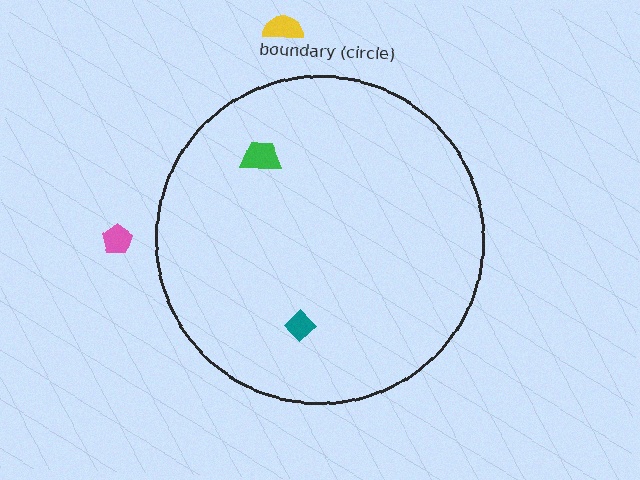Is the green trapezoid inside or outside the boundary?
Inside.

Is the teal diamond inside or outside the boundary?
Inside.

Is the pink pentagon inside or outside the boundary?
Outside.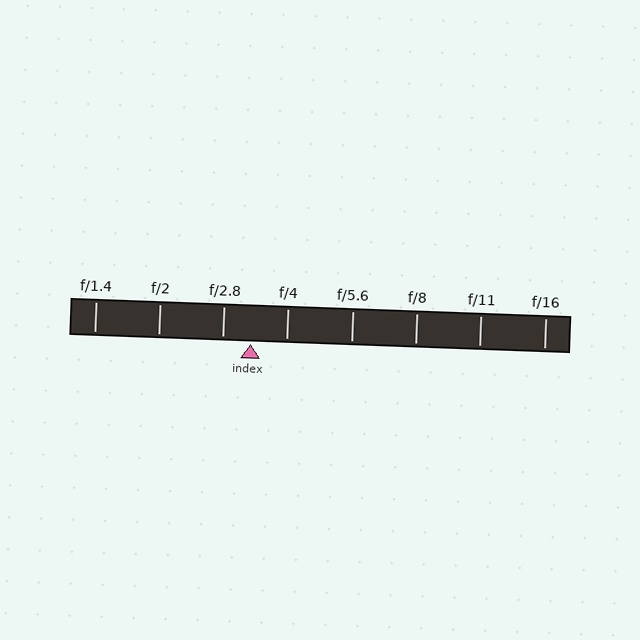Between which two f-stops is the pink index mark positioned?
The index mark is between f/2.8 and f/4.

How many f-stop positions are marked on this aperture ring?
There are 8 f-stop positions marked.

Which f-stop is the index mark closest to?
The index mark is closest to f/2.8.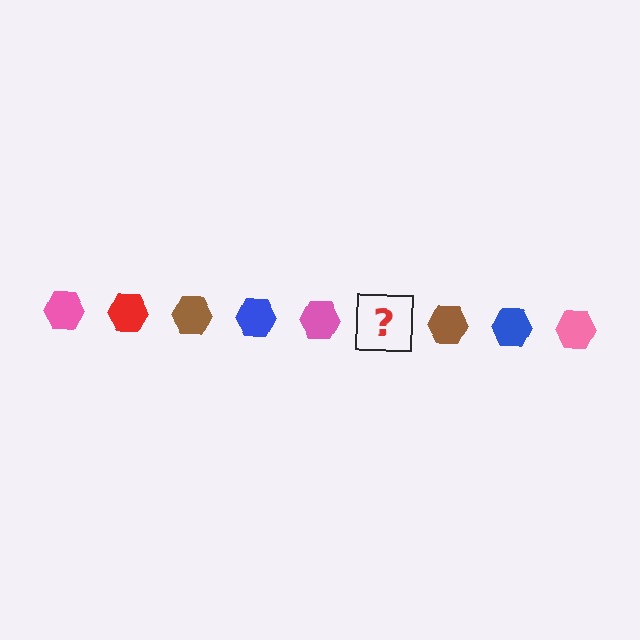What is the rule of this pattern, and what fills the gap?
The rule is that the pattern cycles through pink, red, brown, blue hexagons. The gap should be filled with a red hexagon.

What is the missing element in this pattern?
The missing element is a red hexagon.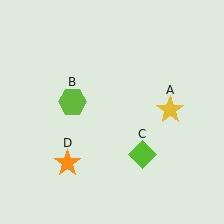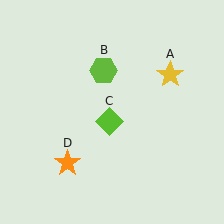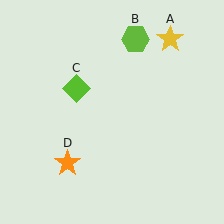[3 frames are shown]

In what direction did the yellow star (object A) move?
The yellow star (object A) moved up.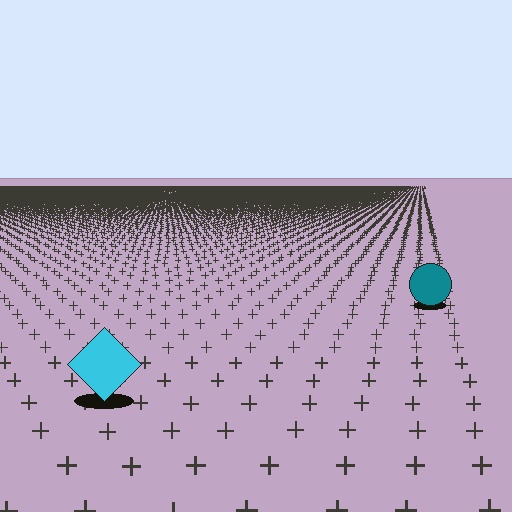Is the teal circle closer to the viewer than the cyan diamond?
No. The cyan diamond is closer — you can tell from the texture gradient: the ground texture is coarser near it.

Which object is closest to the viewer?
The cyan diamond is closest. The texture marks near it are larger and more spread out.